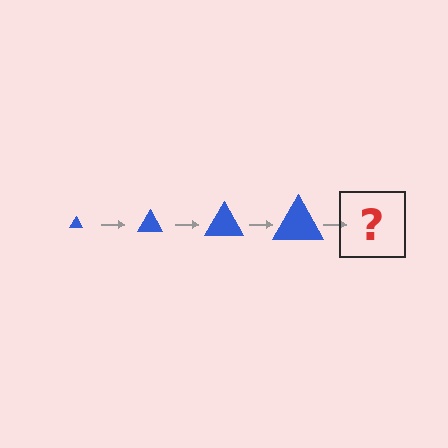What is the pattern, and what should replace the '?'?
The pattern is that the triangle gets progressively larger each step. The '?' should be a blue triangle, larger than the previous one.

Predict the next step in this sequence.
The next step is a blue triangle, larger than the previous one.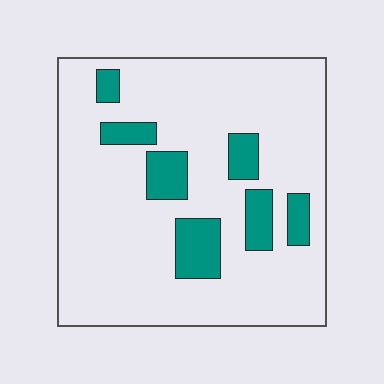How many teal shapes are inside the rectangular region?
7.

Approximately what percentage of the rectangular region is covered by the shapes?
Approximately 15%.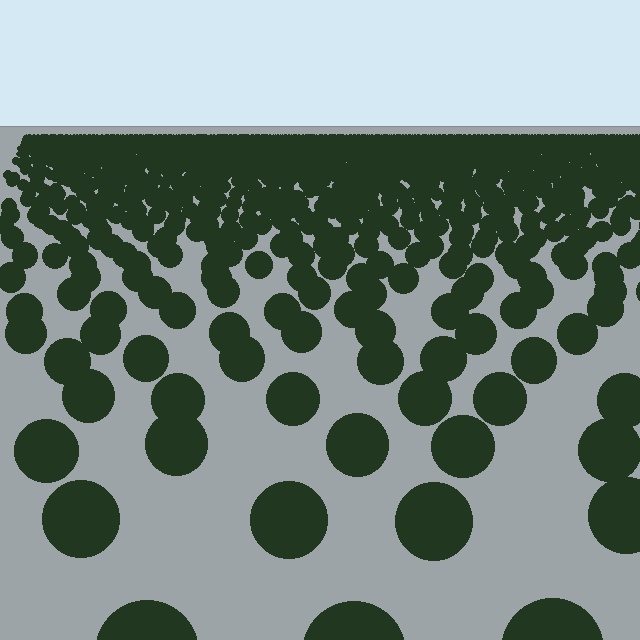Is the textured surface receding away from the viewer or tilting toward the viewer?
The surface is receding away from the viewer. Texture elements get smaller and denser toward the top.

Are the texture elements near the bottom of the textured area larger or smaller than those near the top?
Larger. Near the bottom, elements are closer to the viewer and appear at a bigger on-screen size.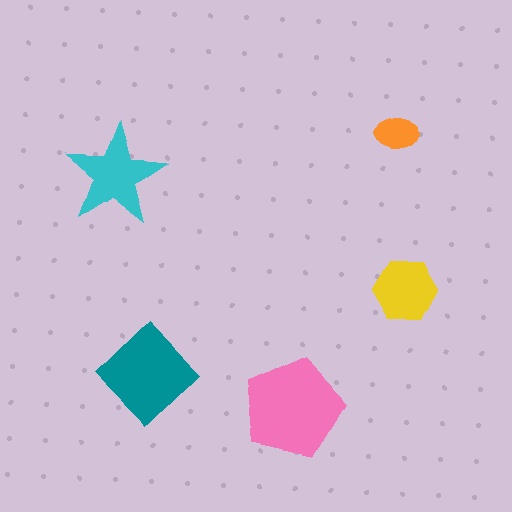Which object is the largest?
The pink pentagon.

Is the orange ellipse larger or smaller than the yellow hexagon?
Smaller.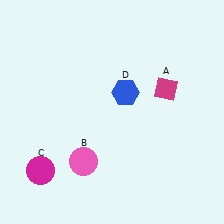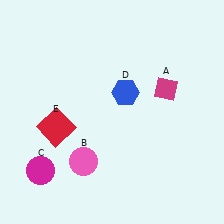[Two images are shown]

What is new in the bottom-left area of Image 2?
A red square (E) was added in the bottom-left area of Image 2.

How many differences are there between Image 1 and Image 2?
There is 1 difference between the two images.